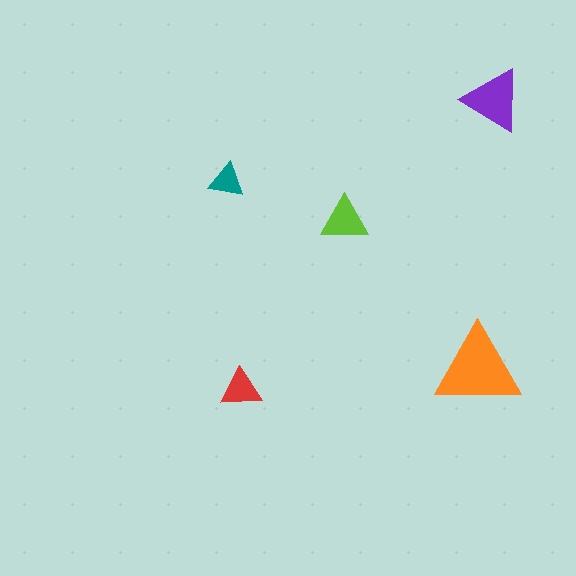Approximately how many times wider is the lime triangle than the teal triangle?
About 1.5 times wider.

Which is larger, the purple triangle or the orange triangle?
The orange one.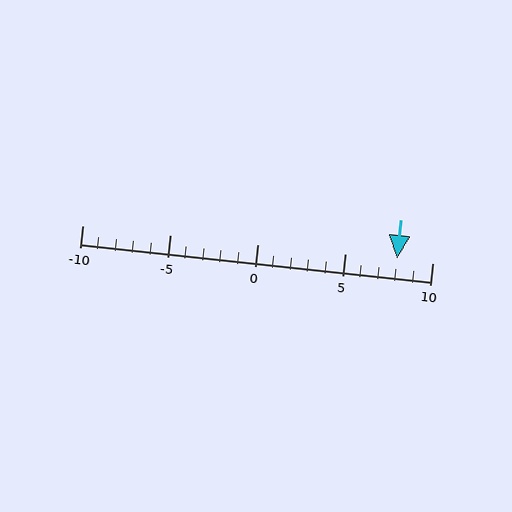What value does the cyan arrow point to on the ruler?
The cyan arrow points to approximately 8.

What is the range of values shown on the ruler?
The ruler shows values from -10 to 10.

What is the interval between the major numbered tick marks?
The major tick marks are spaced 5 units apart.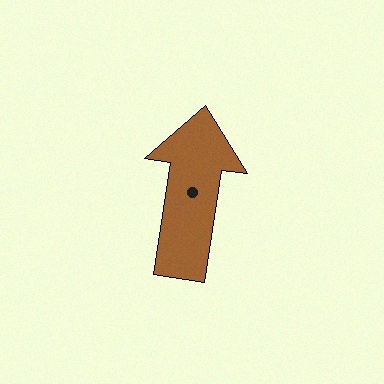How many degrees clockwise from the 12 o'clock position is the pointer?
Approximately 9 degrees.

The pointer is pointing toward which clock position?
Roughly 12 o'clock.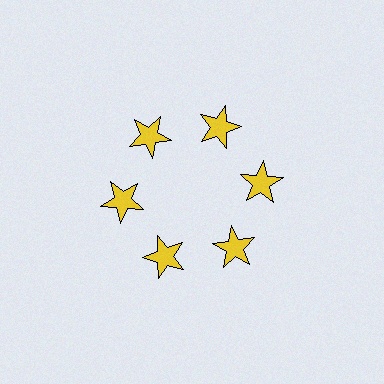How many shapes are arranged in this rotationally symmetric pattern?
There are 6 shapes, arranged in 6 groups of 1.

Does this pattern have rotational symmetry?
Yes, this pattern has 6-fold rotational symmetry. It looks the same after rotating 60 degrees around the center.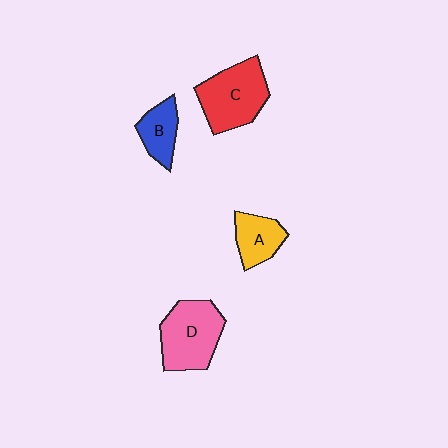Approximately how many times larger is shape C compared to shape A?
Approximately 1.8 times.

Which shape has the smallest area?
Shape B (blue).